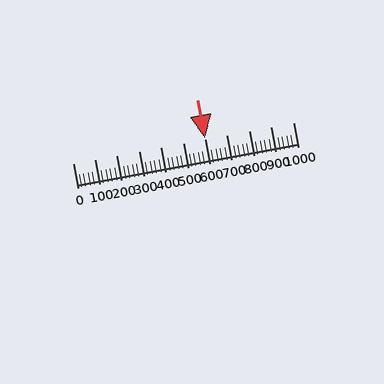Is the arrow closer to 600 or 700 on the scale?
The arrow is closer to 600.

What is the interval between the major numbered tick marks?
The major tick marks are spaced 100 units apart.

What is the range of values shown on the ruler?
The ruler shows values from 0 to 1000.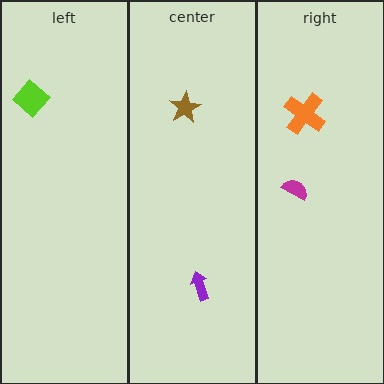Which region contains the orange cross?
The right region.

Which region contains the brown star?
The center region.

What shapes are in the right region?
The magenta semicircle, the orange cross.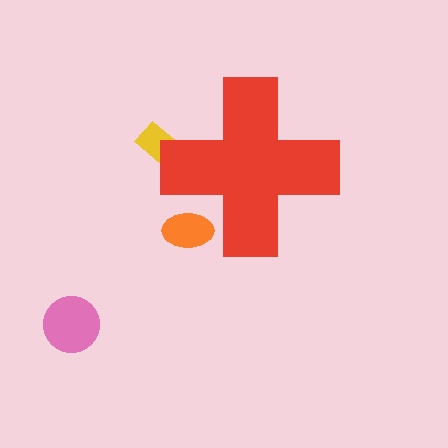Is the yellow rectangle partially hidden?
Yes, the yellow rectangle is partially hidden behind the red cross.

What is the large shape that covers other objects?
A red cross.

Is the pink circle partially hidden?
No, the pink circle is fully visible.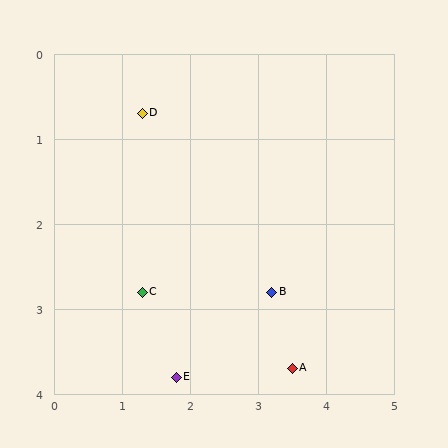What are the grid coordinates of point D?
Point D is at approximately (1.3, 0.7).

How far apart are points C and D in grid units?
Points C and D are about 2.1 grid units apart.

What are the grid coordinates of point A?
Point A is at approximately (3.5, 3.7).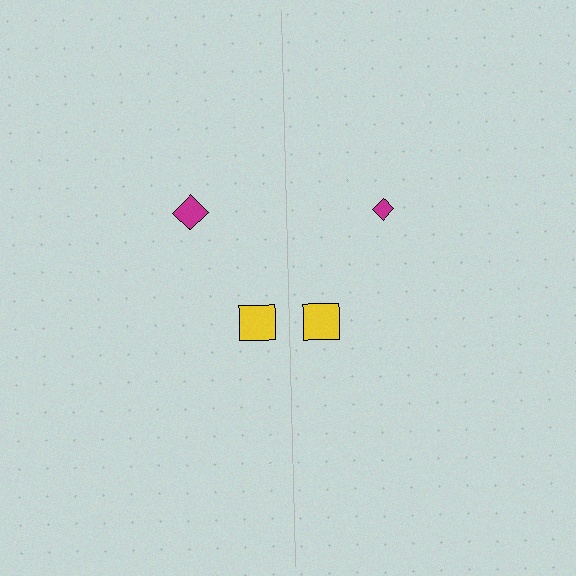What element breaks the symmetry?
The magenta diamond on the right side has a different size than its mirror counterpart.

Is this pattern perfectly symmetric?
No, the pattern is not perfectly symmetric. The magenta diamond on the right side has a different size than its mirror counterpart.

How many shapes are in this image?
There are 4 shapes in this image.